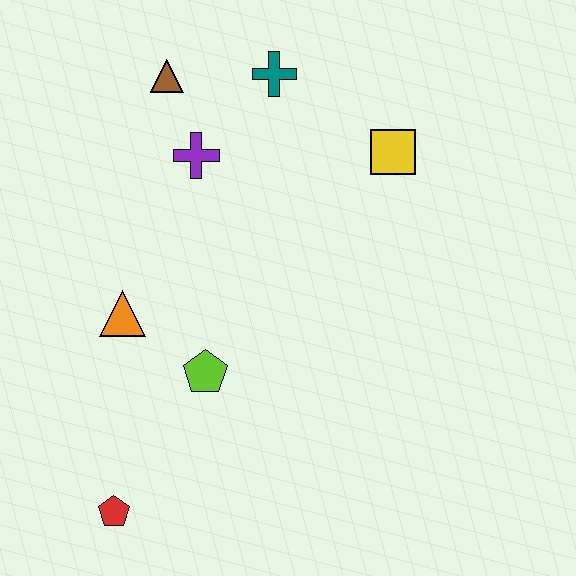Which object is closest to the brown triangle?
The purple cross is closest to the brown triangle.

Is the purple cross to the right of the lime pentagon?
No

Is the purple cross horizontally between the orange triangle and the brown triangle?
No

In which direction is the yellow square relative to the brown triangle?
The yellow square is to the right of the brown triangle.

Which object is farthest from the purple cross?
The red pentagon is farthest from the purple cross.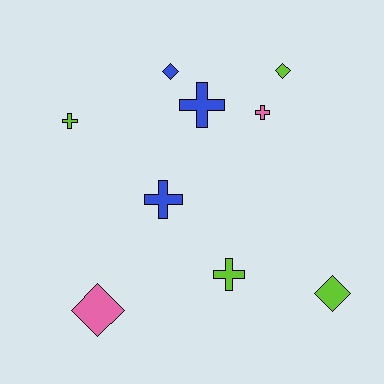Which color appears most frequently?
Lime, with 4 objects.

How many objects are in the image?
There are 9 objects.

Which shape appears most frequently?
Cross, with 5 objects.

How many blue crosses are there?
There are 2 blue crosses.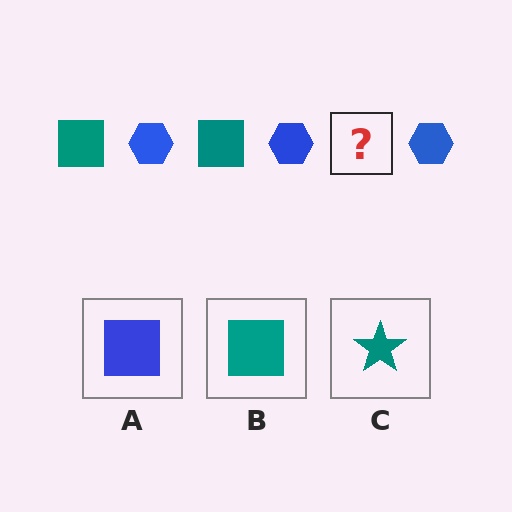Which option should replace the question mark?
Option B.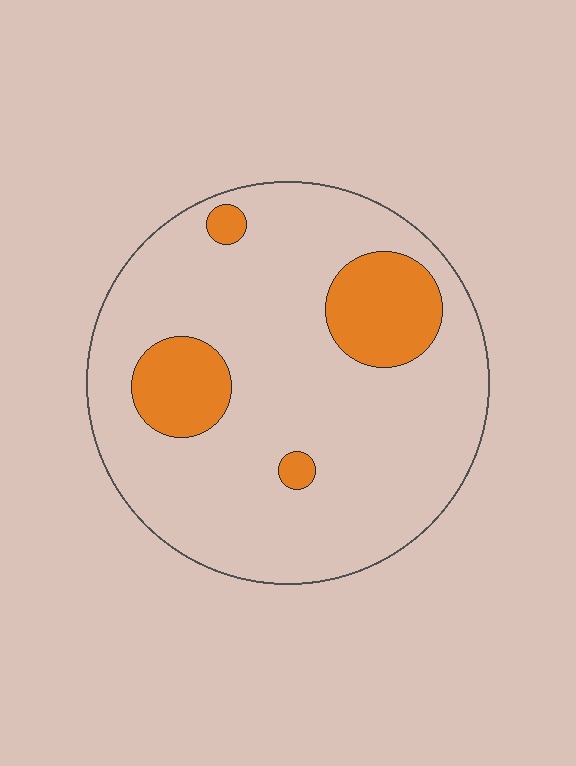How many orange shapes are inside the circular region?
4.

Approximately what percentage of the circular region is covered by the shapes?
Approximately 15%.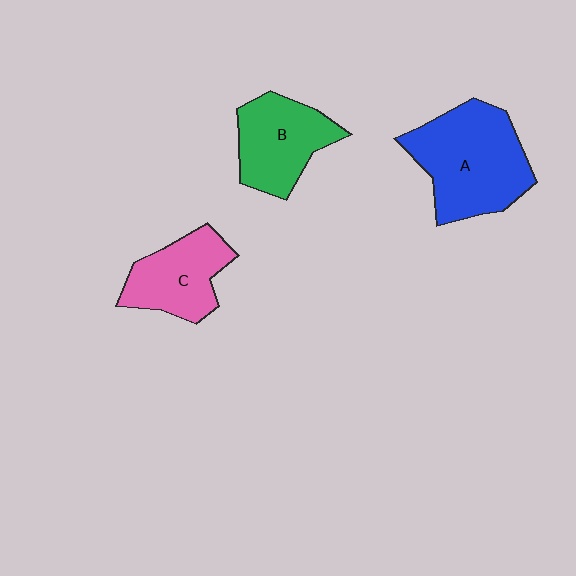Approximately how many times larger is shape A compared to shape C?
Approximately 1.6 times.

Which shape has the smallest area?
Shape C (pink).